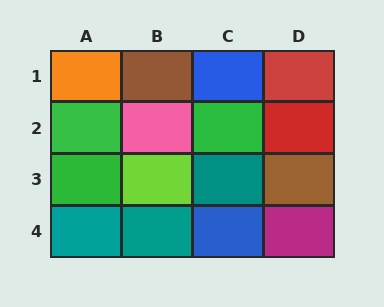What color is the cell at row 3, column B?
Lime.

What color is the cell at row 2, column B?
Pink.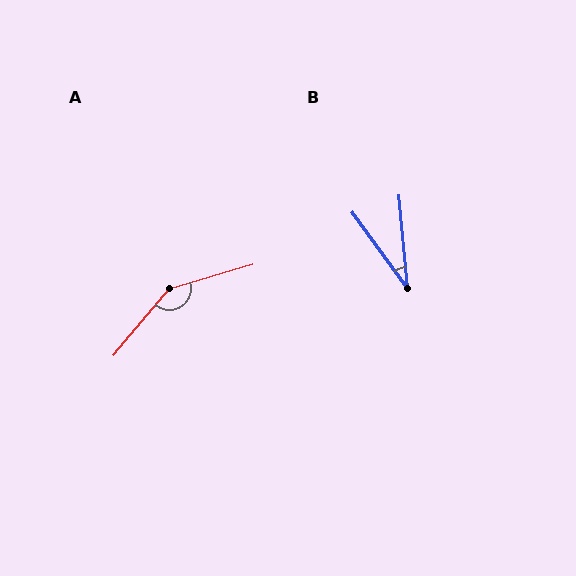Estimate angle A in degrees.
Approximately 146 degrees.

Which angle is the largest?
A, at approximately 146 degrees.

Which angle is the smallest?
B, at approximately 31 degrees.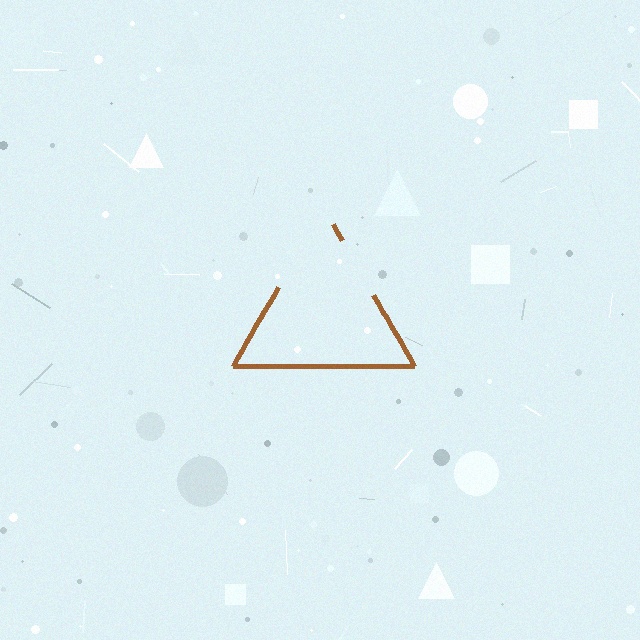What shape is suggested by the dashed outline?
The dashed outline suggests a triangle.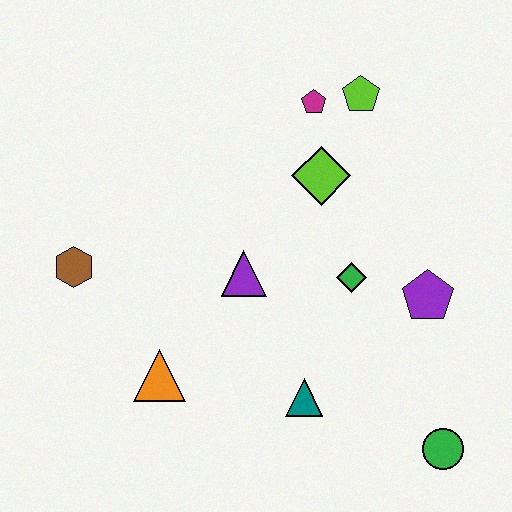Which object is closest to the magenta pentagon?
The lime pentagon is closest to the magenta pentagon.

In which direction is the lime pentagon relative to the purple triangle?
The lime pentagon is above the purple triangle.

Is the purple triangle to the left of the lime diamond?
Yes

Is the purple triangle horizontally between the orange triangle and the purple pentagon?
Yes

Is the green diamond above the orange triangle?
Yes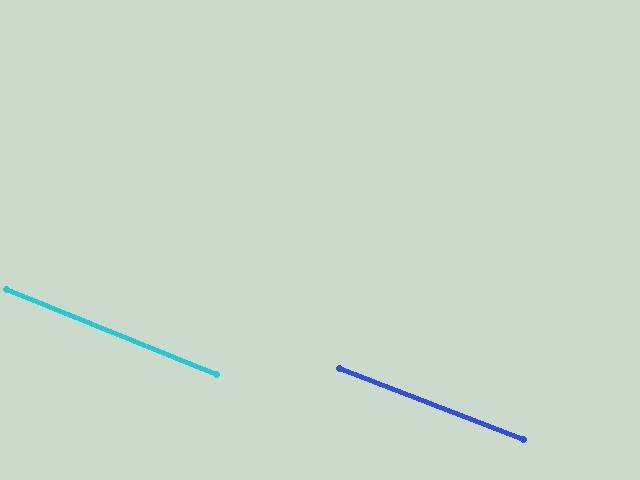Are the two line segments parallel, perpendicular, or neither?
Parallel — their directions differ by only 1.3°.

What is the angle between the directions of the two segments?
Approximately 1 degree.